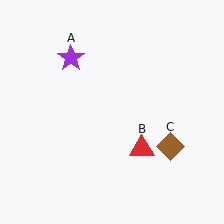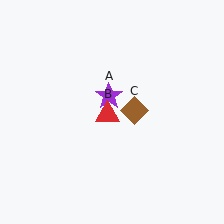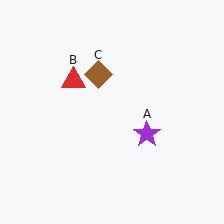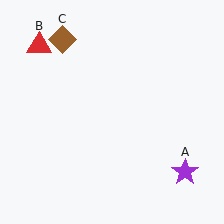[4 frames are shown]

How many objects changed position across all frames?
3 objects changed position: purple star (object A), red triangle (object B), brown diamond (object C).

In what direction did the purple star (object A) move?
The purple star (object A) moved down and to the right.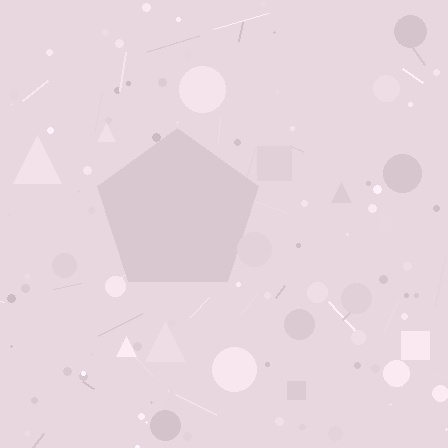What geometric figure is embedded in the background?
A pentagon is embedded in the background.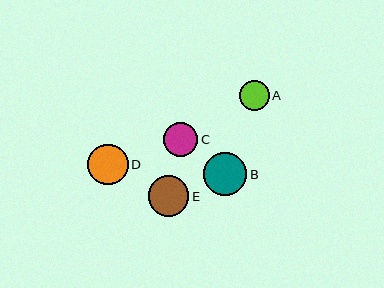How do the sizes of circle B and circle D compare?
Circle B and circle D are approximately the same size.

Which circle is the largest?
Circle B is the largest with a size of approximately 43 pixels.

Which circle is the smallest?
Circle A is the smallest with a size of approximately 29 pixels.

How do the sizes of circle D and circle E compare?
Circle D and circle E are approximately the same size.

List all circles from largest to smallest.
From largest to smallest: B, D, E, C, A.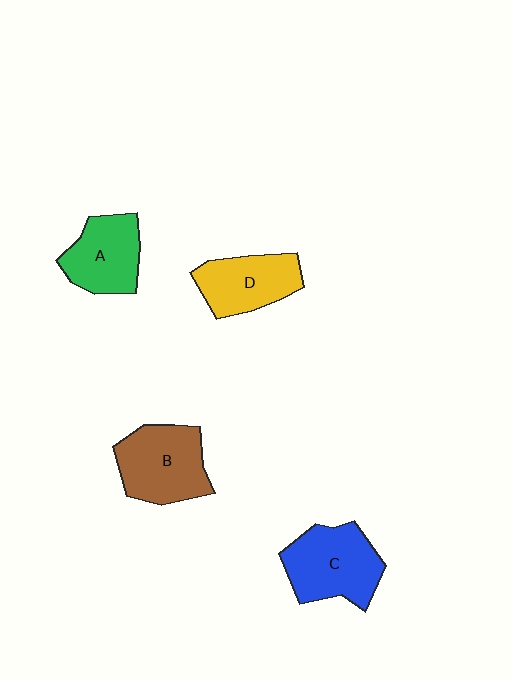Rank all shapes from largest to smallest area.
From largest to smallest: C (blue), B (brown), D (yellow), A (green).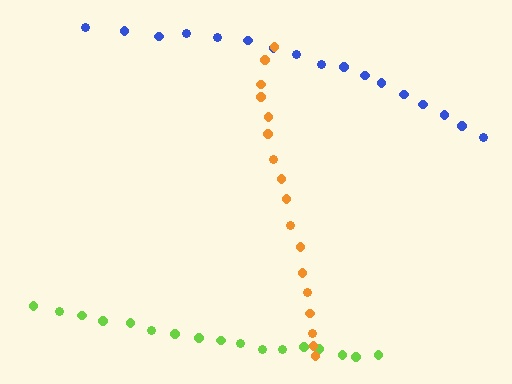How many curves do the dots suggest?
There are 3 distinct paths.